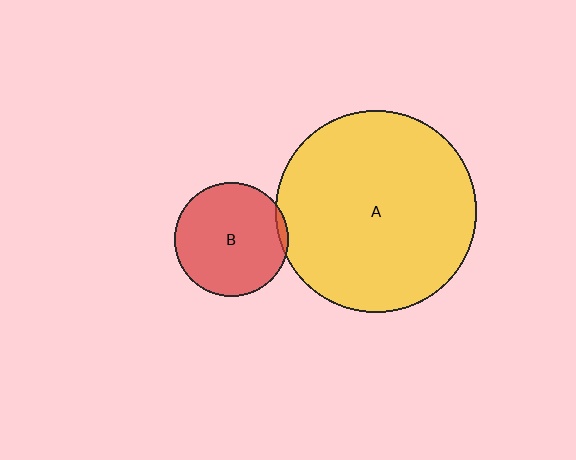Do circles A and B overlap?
Yes.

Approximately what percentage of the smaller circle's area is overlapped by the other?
Approximately 5%.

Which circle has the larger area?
Circle A (yellow).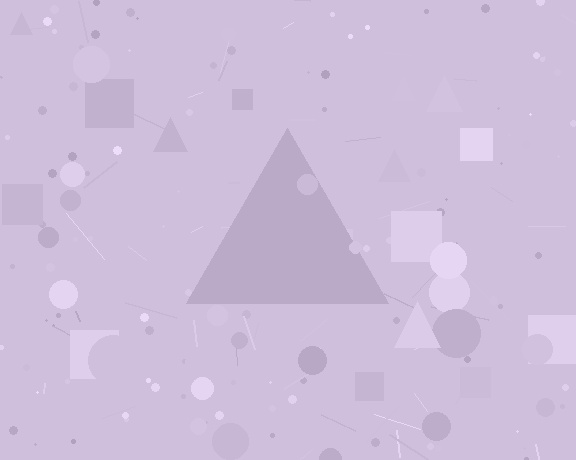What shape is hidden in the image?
A triangle is hidden in the image.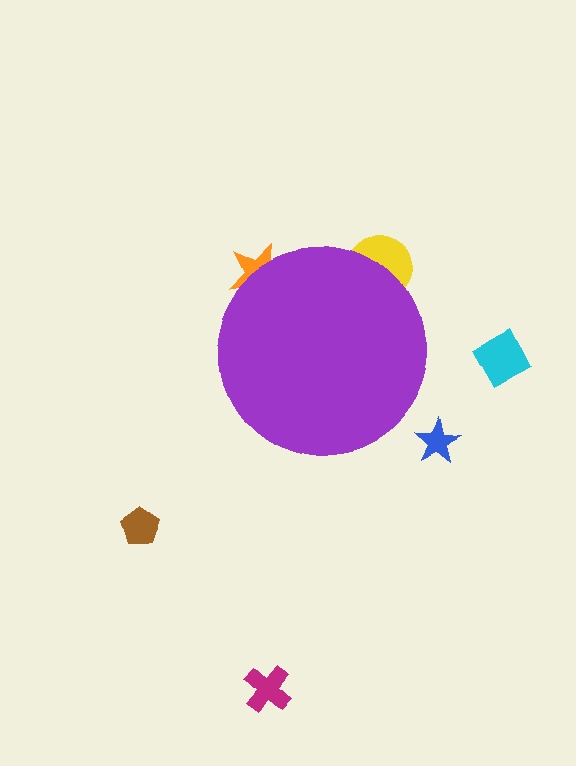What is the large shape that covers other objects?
A purple circle.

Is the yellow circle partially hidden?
Yes, the yellow circle is partially hidden behind the purple circle.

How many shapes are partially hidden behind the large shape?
2 shapes are partially hidden.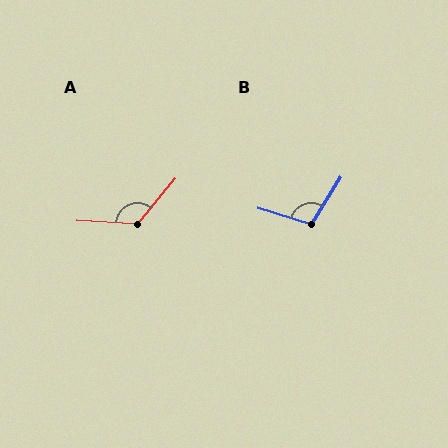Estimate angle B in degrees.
Approximately 105 degrees.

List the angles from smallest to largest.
B (105°), A (127°).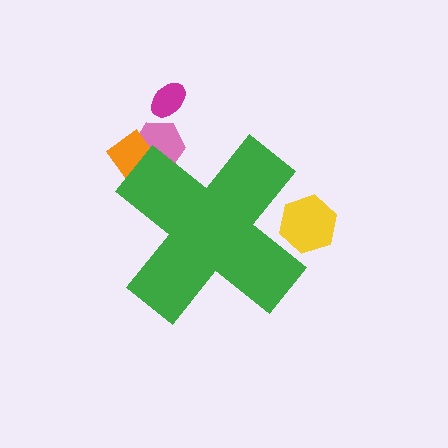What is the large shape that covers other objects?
A green cross.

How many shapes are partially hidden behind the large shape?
3 shapes are partially hidden.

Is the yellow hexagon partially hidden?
Yes, the yellow hexagon is partially hidden behind the green cross.